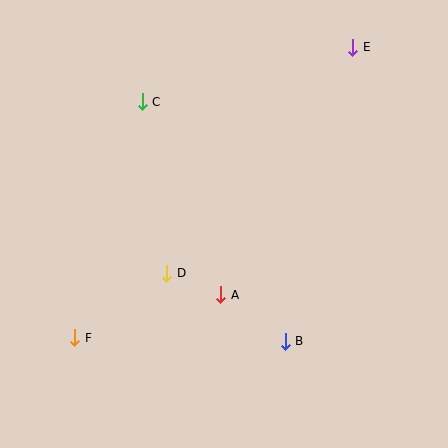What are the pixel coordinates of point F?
Point F is at (75, 338).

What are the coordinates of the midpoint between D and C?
The midpoint between D and C is at (154, 188).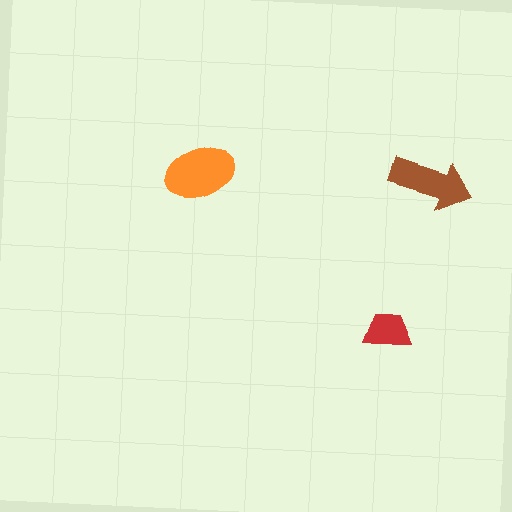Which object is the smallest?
The red trapezoid.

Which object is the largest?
The orange ellipse.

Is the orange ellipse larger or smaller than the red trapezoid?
Larger.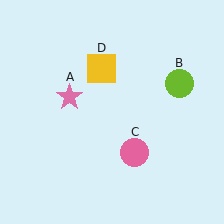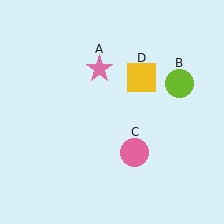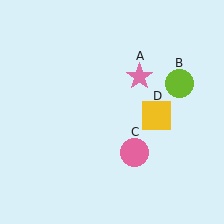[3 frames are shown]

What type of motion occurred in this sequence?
The pink star (object A), yellow square (object D) rotated clockwise around the center of the scene.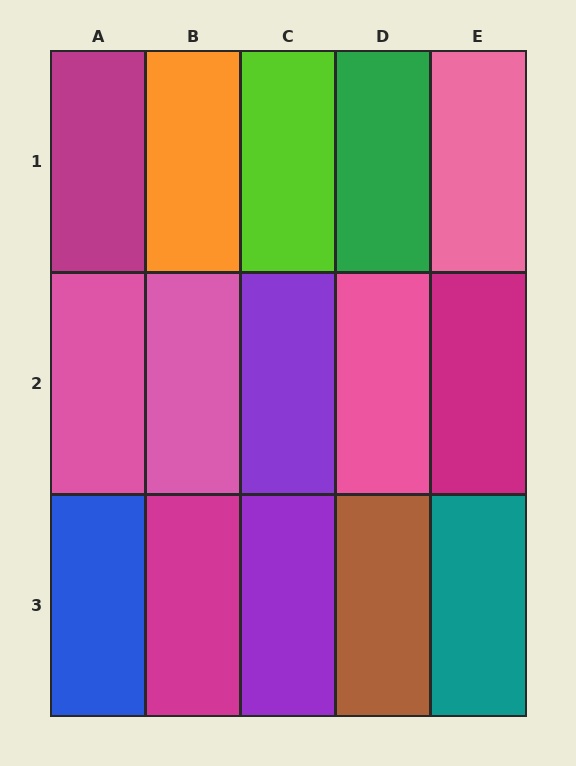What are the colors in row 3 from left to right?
Blue, magenta, purple, brown, teal.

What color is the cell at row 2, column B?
Pink.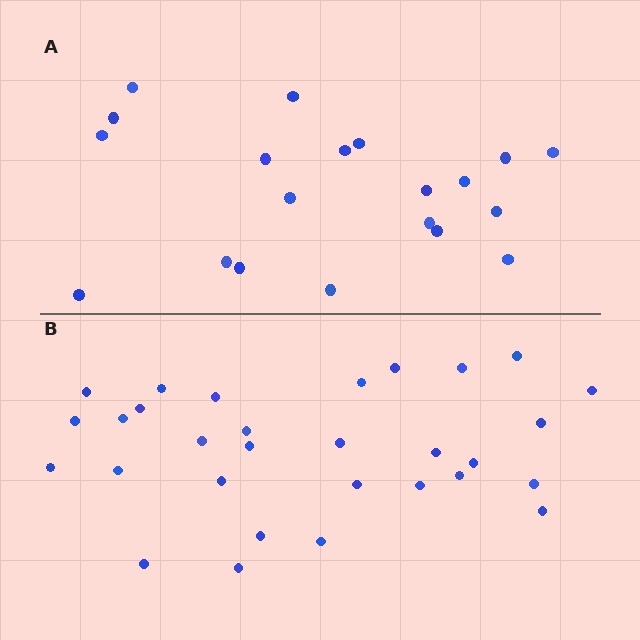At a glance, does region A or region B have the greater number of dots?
Region B (the bottom region) has more dots.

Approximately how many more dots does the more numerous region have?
Region B has roughly 10 or so more dots than region A.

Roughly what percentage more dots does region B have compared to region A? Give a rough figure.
About 50% more.